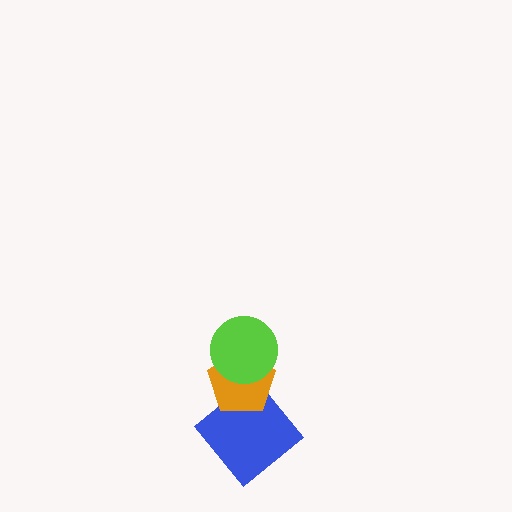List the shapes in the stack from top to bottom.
From top to bottom: the lime circle, the orange pentagon, the blue diamond.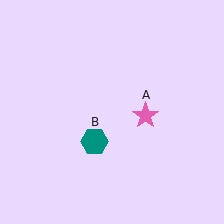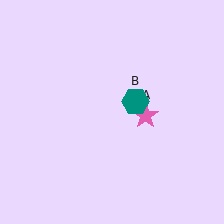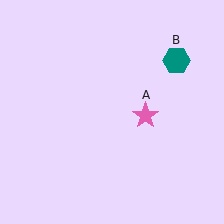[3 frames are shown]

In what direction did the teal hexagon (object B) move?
The teal hexagon (object B) moved up and to the right.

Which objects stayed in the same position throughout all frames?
Pink star (object A) remained stationary.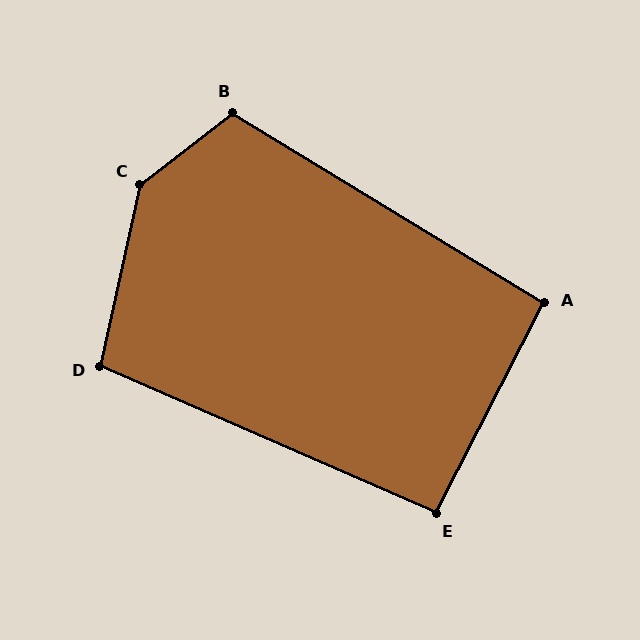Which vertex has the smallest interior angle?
E, at approximately 94 degrees.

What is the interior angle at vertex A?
Approximately 94 degrees (approximately right).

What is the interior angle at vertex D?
Approximately 101 degrees (obtuse).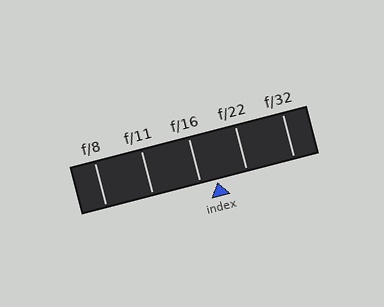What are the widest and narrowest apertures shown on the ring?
The widest aperture shown is f/8 and the narrowest is f/32.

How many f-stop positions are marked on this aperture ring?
There are 5 f-stop positions marked.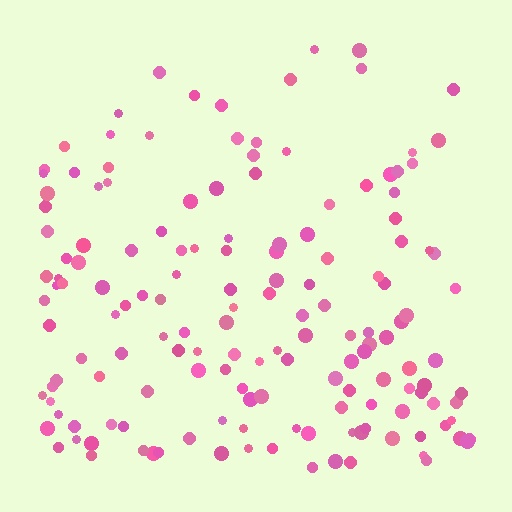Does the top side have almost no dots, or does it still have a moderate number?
Still a moderate number, just noticeably fewer than the bottom.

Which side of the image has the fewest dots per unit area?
The top.